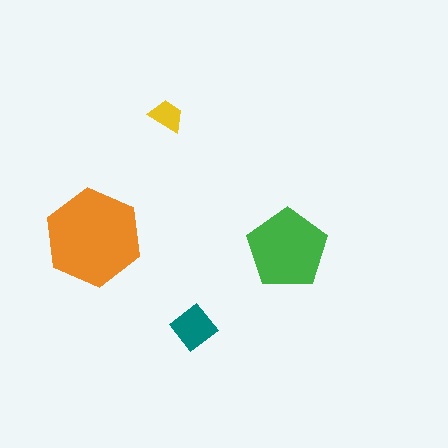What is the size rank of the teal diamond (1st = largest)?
3rd.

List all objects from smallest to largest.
The yellow trapezoid, the teal diamond, the green pentagon, the orange hexagon.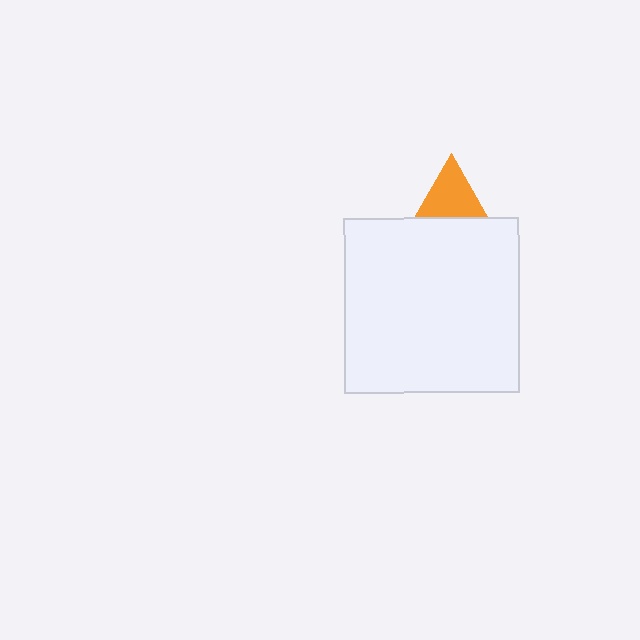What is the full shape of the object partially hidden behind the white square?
The partially hidden object is an orange triangle.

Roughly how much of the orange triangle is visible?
A small part of it is visible (roughly 43%).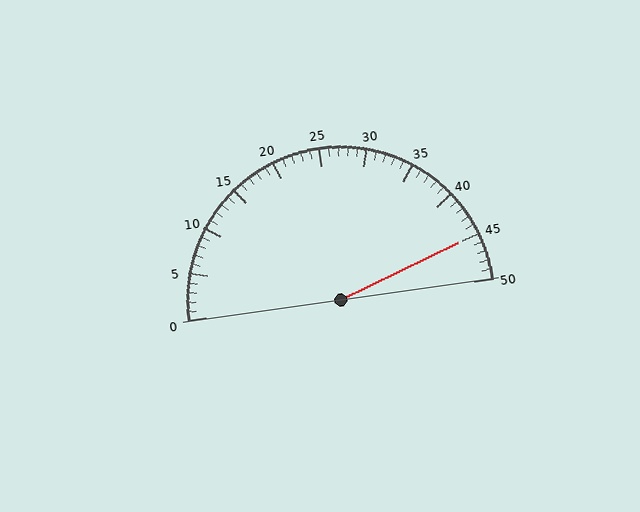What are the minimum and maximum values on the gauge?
The gauge ranges from 0 to 50.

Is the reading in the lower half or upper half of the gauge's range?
The reading is in the upper half of the range (0 to 50).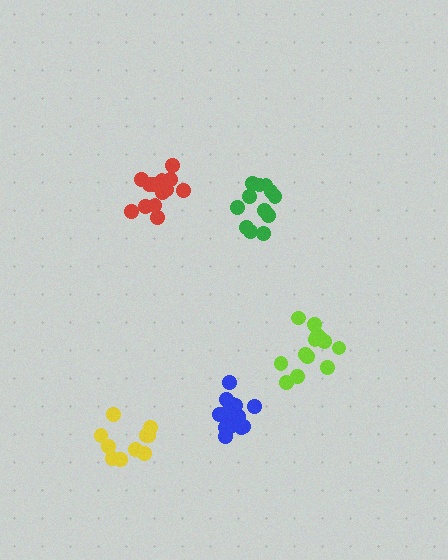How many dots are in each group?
Group 1: 13 dots, Group 2: 10 dots, Group 3: 13 dots, Group 4: 15 dots, Group 5: 12 dots (63 total).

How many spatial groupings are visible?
There are 5 spatial groupings.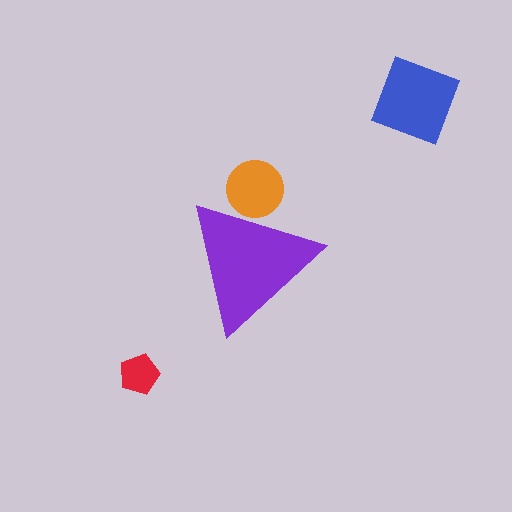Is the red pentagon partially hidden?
No, the red pentagon is fully visible.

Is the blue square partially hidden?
No, the blue square is fully visible.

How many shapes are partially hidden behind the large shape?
1 shape is partially hidden.